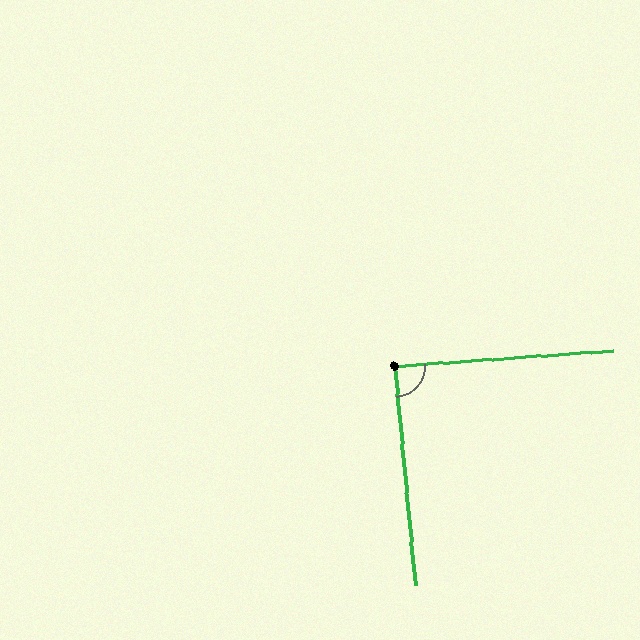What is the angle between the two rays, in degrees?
Approximately 89 degrees.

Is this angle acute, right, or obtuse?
It is approximately a right angle.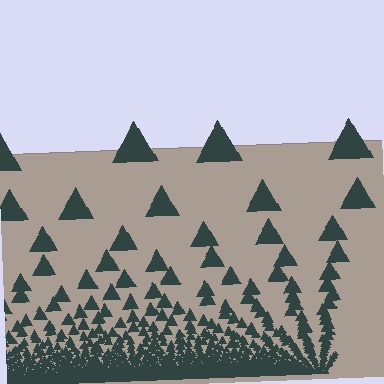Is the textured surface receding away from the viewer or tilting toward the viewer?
The surface appears to tilt toward the viewer. Texture elements get larger and sparser toward the top.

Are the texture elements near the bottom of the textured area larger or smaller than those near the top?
Smaller. The gradient is inverted — elements near the bottom are smaller and denser.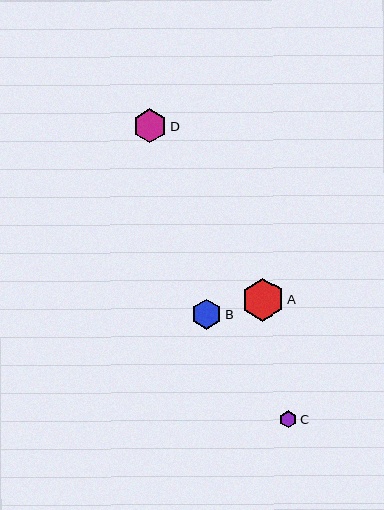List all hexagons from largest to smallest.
From largest to smallest: A, D, B, C.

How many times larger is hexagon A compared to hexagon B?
Hexagon A is approximately 1.4 times the size of hexagon B.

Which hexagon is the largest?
Hexagon A is the largest with a size of approximately 42 pixels.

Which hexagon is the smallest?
Hexagon C is the smallest with a size of approximately 17 pixels.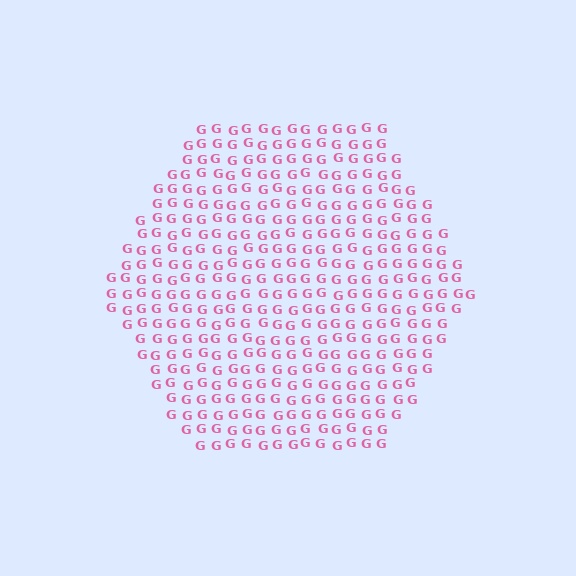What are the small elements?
The small elements are letter G's.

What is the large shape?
The large shape is a hexagon.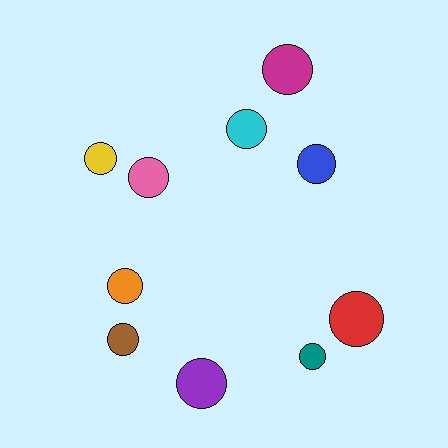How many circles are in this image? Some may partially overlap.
There are 10 circles.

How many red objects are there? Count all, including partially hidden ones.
There is 1 red object.